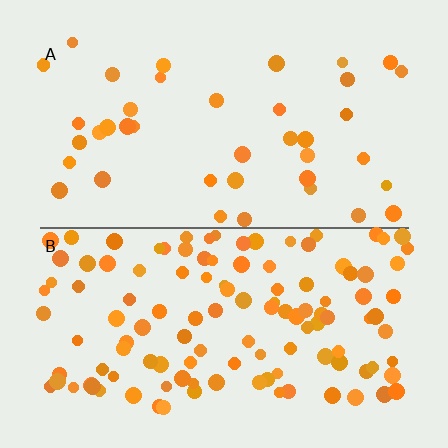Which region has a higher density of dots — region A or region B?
B (the bottom).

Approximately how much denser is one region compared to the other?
Approximately 2.9× — region B over region A.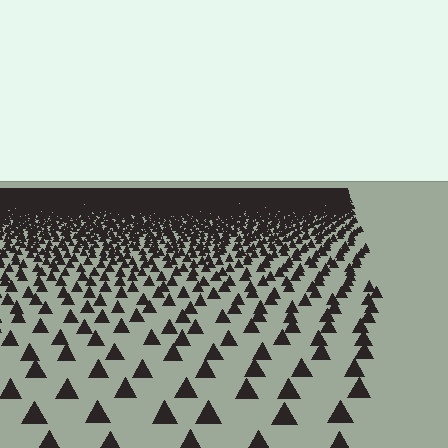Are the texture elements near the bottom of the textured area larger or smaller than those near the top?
Larger. Near the bottom, elements are closer to the viewer and appear at a bigger on-screen size.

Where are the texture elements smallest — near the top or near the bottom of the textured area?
Near the top.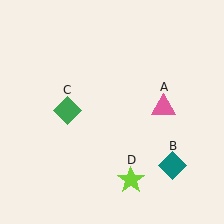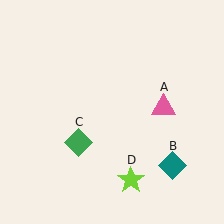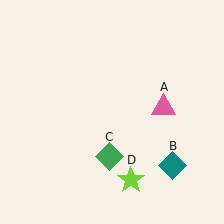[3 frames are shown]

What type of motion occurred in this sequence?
The green diamond (object C) rotated counterclockwise around the center of the scene.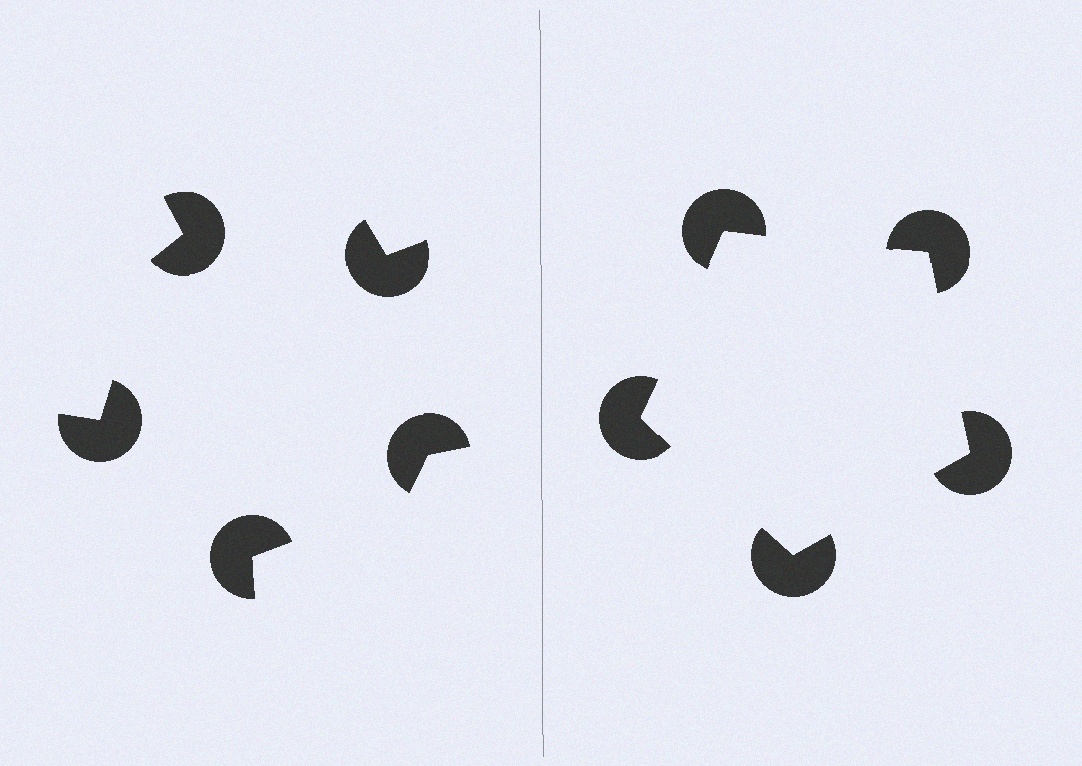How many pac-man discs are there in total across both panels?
10 — 5 on each side.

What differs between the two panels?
The pac-man discs are positioned identically on both sides; only the wedge orientations differ. On the right they align to a pentagon; on the left they are misaligned.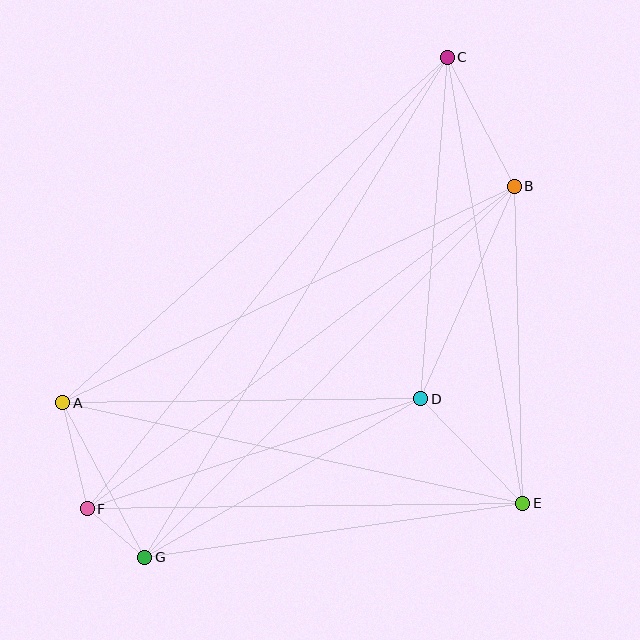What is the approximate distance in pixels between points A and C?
The distance between A and C is approximately 517 pixels.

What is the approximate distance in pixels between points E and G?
The distance between E and G is approximately 382 pixels.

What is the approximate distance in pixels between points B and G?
The distance between B and G is approximately 523 pixels.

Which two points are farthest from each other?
Points C and G are farthest from each other.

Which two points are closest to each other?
Points F and G are closest to each other.